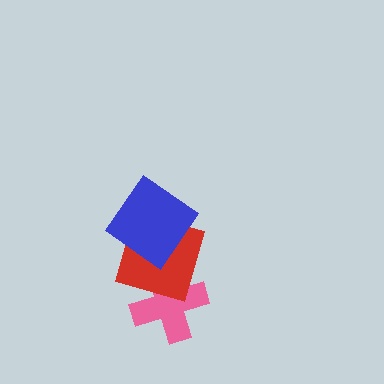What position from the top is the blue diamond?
The blue diamond is 1st from the top.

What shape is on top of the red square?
The blue diamond is on top of the red square.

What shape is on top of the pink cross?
The red square is on top of the pink cross.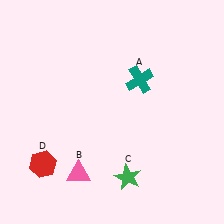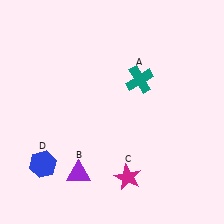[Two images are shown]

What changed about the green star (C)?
In Image 1, C is green. In Image 2, it changed to magenta.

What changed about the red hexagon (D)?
In Image 1, D is red. In Image 2, it changed to blue.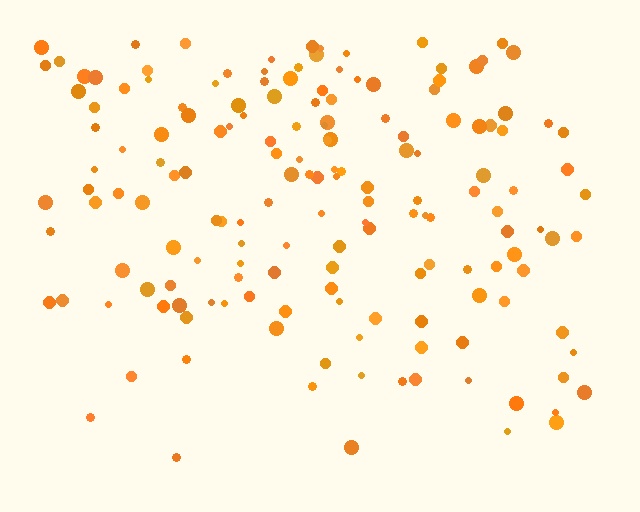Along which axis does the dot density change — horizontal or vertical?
Vertical.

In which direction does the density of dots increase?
From bottom to top, with the top side densest.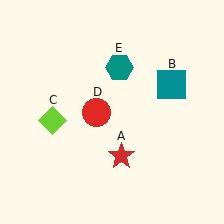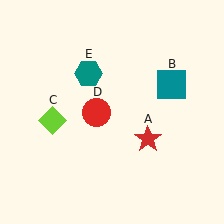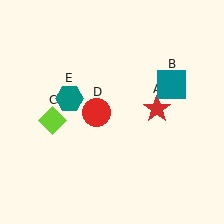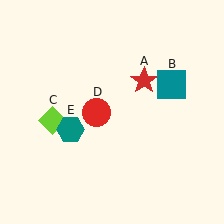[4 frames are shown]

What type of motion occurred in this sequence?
The red star (object A), teal hexagon (object E) rotated counterclockwise around the center of the scene.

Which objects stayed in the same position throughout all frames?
Teal square (object B) and lime diamond (object C) and red circle (object D) remained stationary.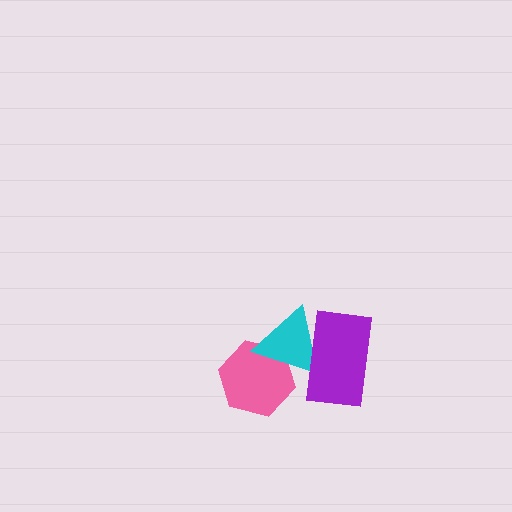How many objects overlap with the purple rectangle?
1 object overlaps with the purple rectangle.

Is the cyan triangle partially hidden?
Yes, it is partially covered by another shape.